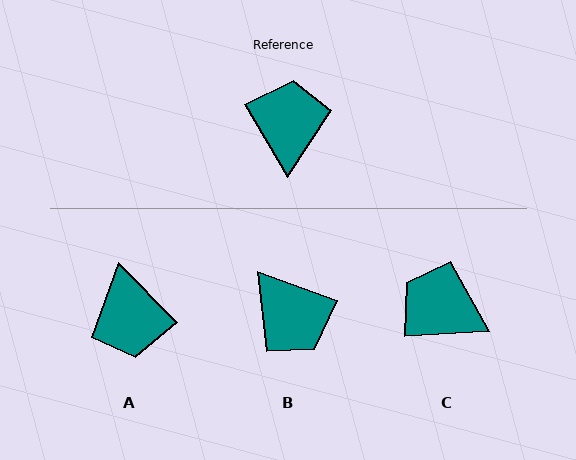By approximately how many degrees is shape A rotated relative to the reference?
Approximately 166 degrees clockwise.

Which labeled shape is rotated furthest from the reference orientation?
A, about 166 degrees away.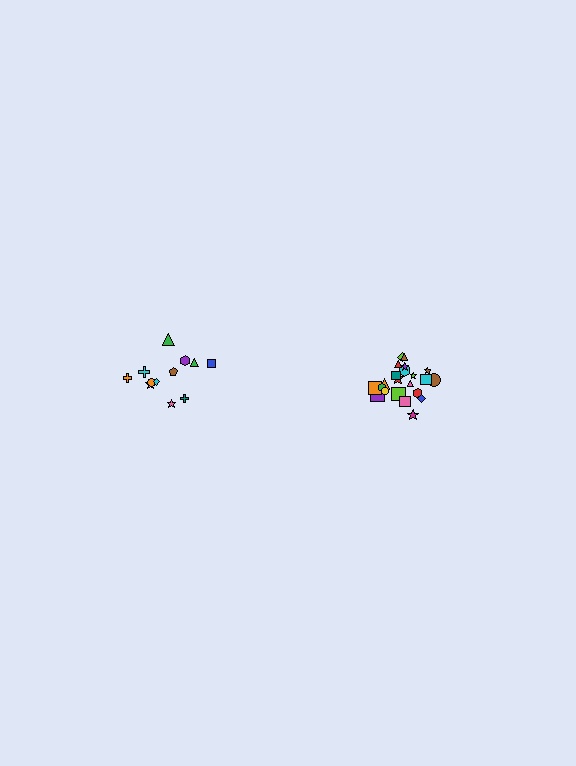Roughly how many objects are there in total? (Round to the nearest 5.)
Roughly 35 objects in total.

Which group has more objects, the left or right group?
The right group.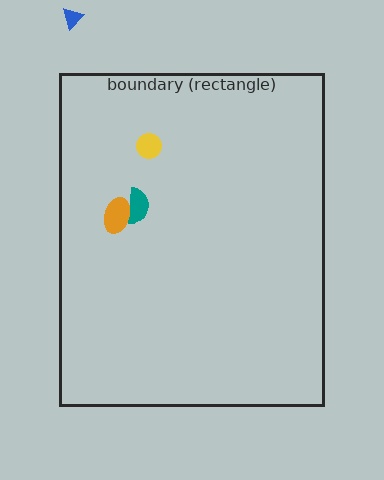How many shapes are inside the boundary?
3 inside, 1 outside.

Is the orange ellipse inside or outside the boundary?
Inside.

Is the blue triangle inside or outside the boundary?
Outside.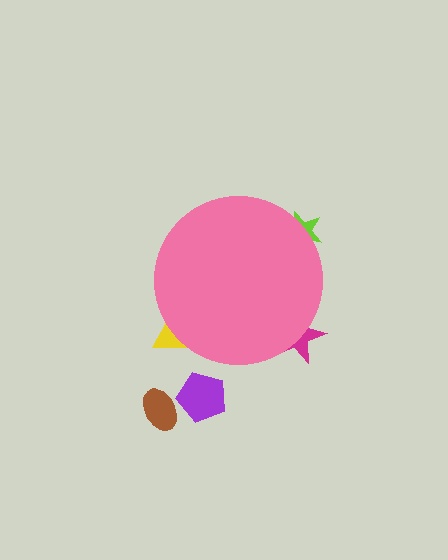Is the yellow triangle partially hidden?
Yes, the yellow triangle is partially hidden behind the pink circle.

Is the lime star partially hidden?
Yes, the lime star is partially hidden behind the pink circle.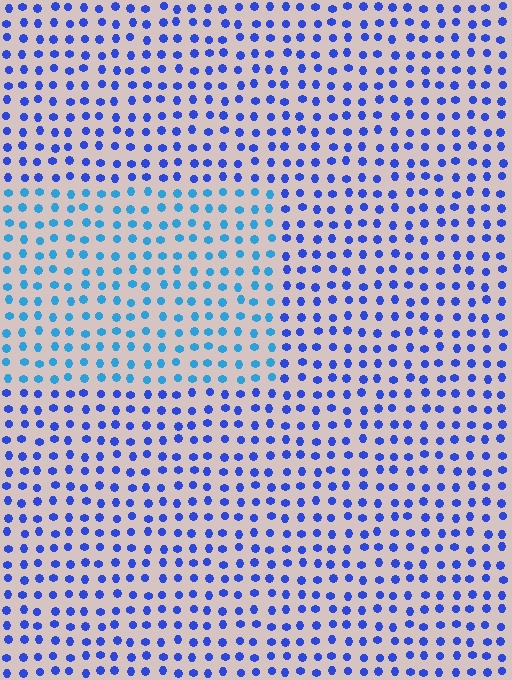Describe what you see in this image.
The image is filled with small blue elements in a uniform arrangement. A rectangle-shaped region is visible where the elements are tinted to a slightly different hue, forming a subtle color boundary.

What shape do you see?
I see a rectangle.